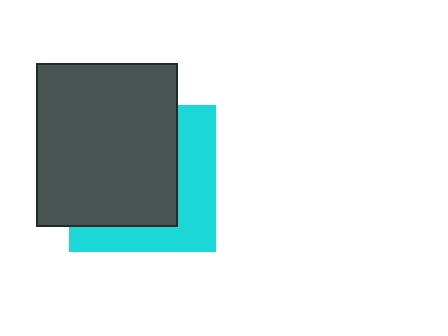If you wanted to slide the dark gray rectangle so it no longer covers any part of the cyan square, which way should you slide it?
Slide it toward the upper-left — that is the most direct way to separate the two shapes.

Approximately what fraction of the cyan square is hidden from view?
Roughly 62% of the cyan square is hidden behind the dark gray rectangle.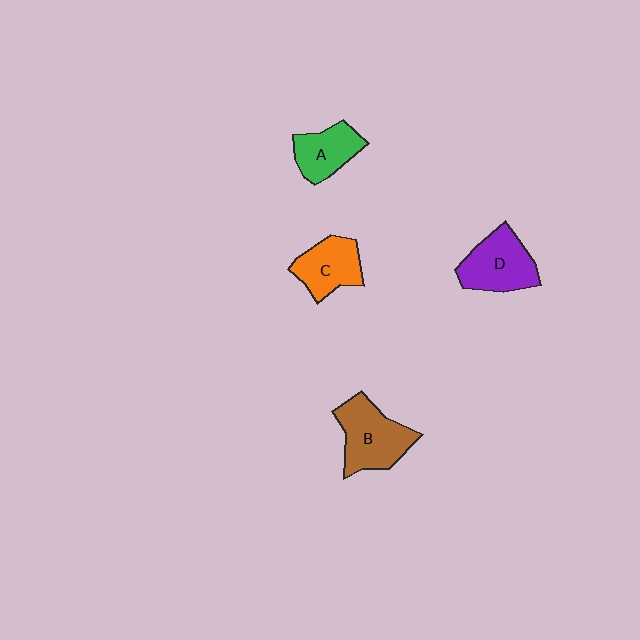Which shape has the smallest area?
Shape A (green).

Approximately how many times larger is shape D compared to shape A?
Approximately 1.3 times.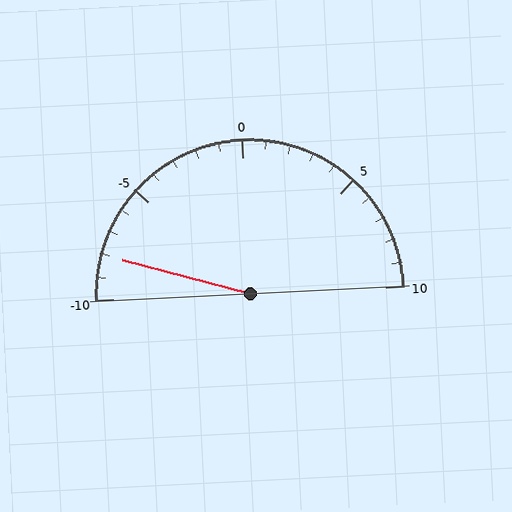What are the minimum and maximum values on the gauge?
The gauge ranges from -10 to 10.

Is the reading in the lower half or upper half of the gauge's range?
The reading is in the lower half of the range (-10 to 10).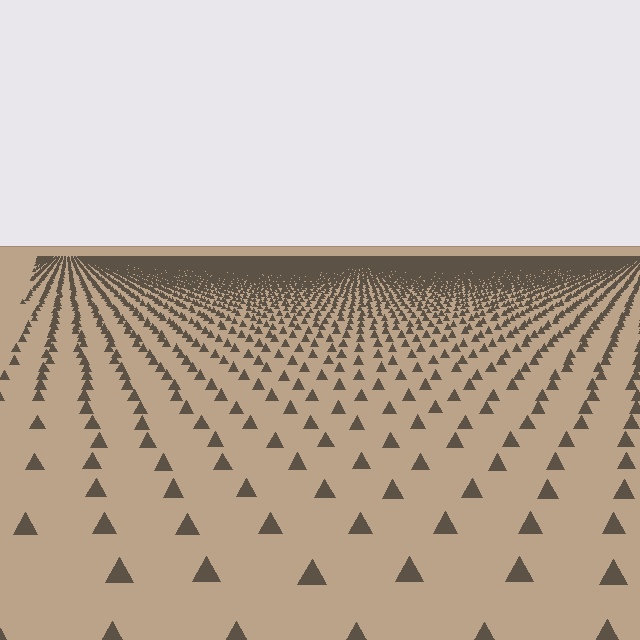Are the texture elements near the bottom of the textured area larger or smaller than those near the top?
Larger. Near the bottom, elements are closer to the viewer and appear at a bigger on-screen size.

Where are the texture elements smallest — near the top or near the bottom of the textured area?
Near the top.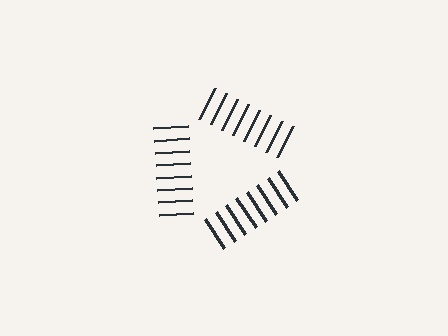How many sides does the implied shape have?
3 sides — the line-ends trace a triangle.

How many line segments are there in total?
24 — 8 along each of the 3 edges.